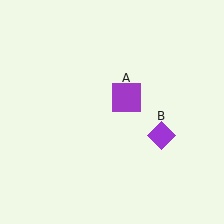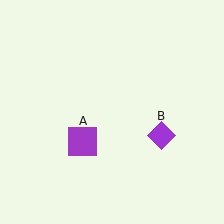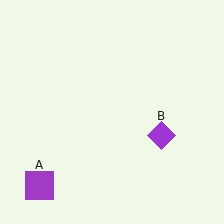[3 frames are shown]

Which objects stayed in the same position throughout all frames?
Purple diamond (object B) remained stationary.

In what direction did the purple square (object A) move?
The purple square (object A) moved down and to the left.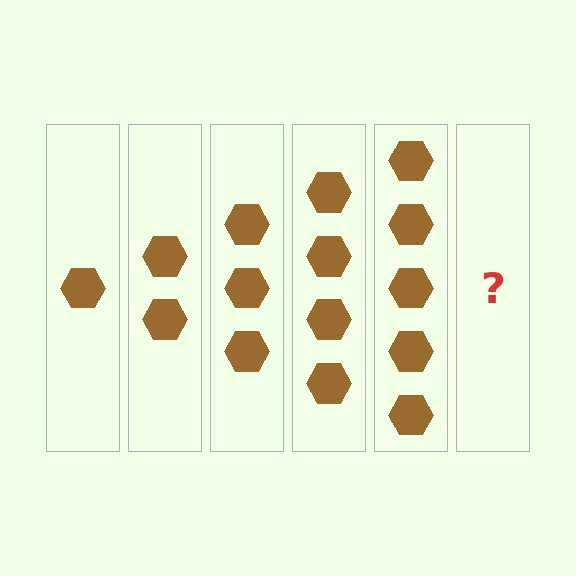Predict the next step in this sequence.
The next step is 6 hexagons.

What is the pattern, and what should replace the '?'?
The pattern is that each step adds one more hexagon. The '?' should be 6 hexagons.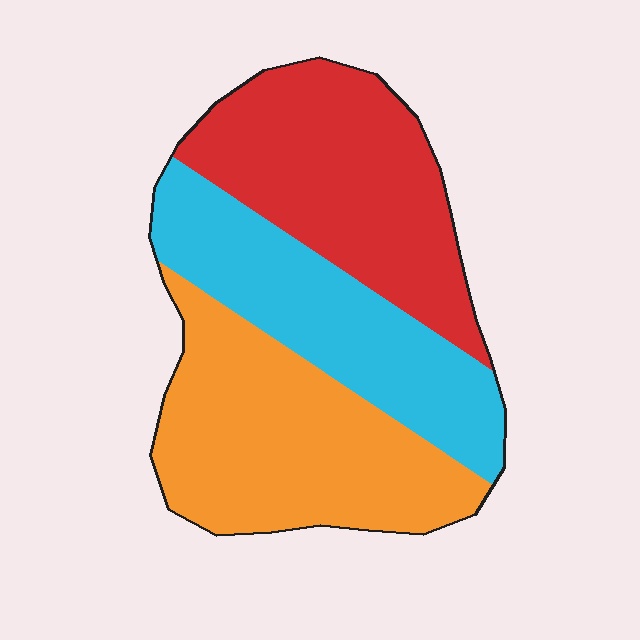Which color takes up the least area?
Cyan, at roughly 30%.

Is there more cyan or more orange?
Orange.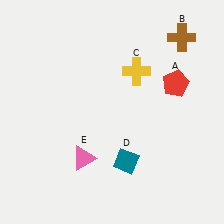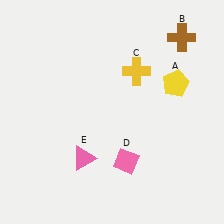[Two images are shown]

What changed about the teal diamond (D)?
In Image 1, D is teal. In Image 2, it changed to pink.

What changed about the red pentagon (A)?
In Image 1, A is red. In Image 2, it changed to yellow.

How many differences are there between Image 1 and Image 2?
There are 2 differences between the two images.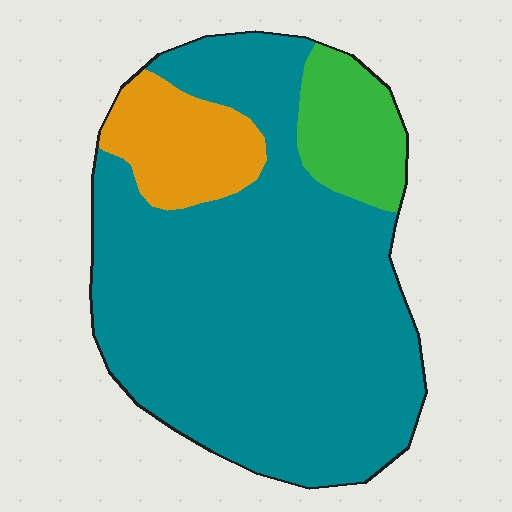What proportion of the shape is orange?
Orange takes up about one eighth (1/8) of the shape.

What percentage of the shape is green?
Green covers around 10% of the shape.